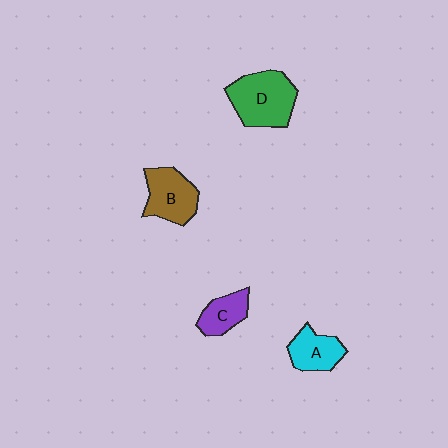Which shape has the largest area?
Shape D (green).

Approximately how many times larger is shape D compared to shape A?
Approximately 1.6 times.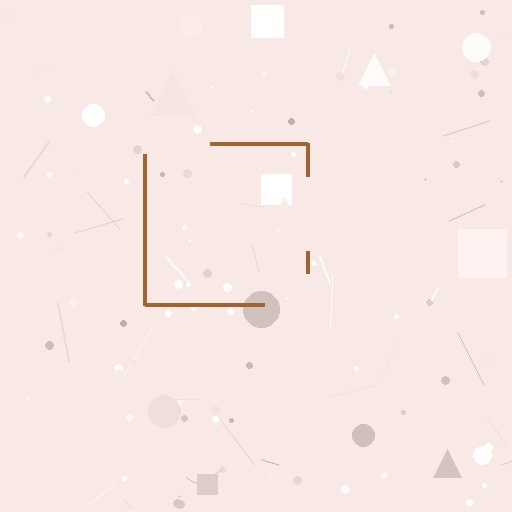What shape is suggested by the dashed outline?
The dashed outline suggests a square.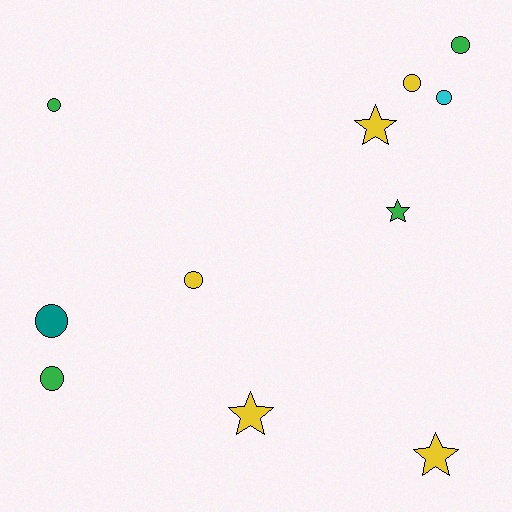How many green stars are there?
There is 1 green star.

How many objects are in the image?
There are 11 objects.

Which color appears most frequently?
Yellow, with 5 objects.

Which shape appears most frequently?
Circle, with 7 objects.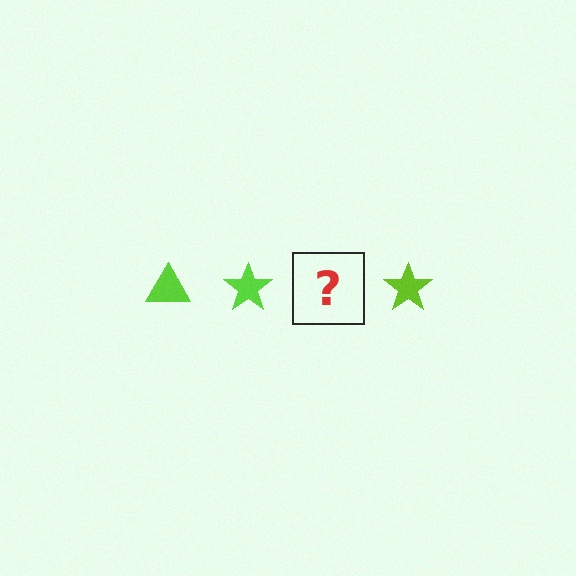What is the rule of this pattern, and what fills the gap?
The rule is that the pattern cycles through triangle, star shapes in lime. The gap should be filled with a lime triangle.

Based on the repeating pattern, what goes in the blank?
The blank should be a lime triangle.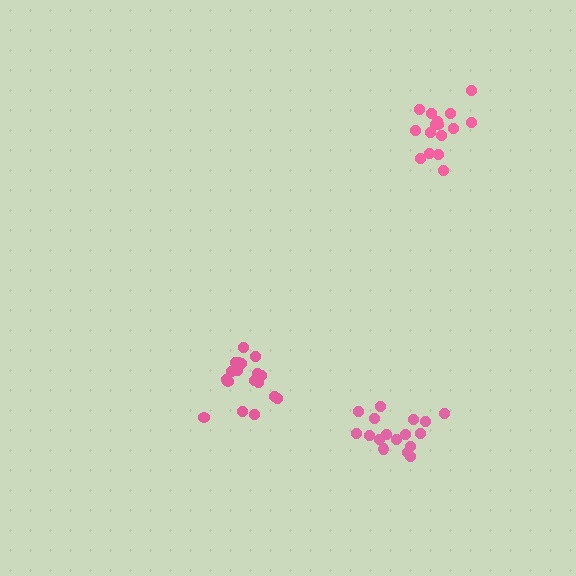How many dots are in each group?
Group 1: 18 dots, Group 2: 16 dots, Group 3: 17 dots (51 total).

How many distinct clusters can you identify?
There are 3 distinct clusters.